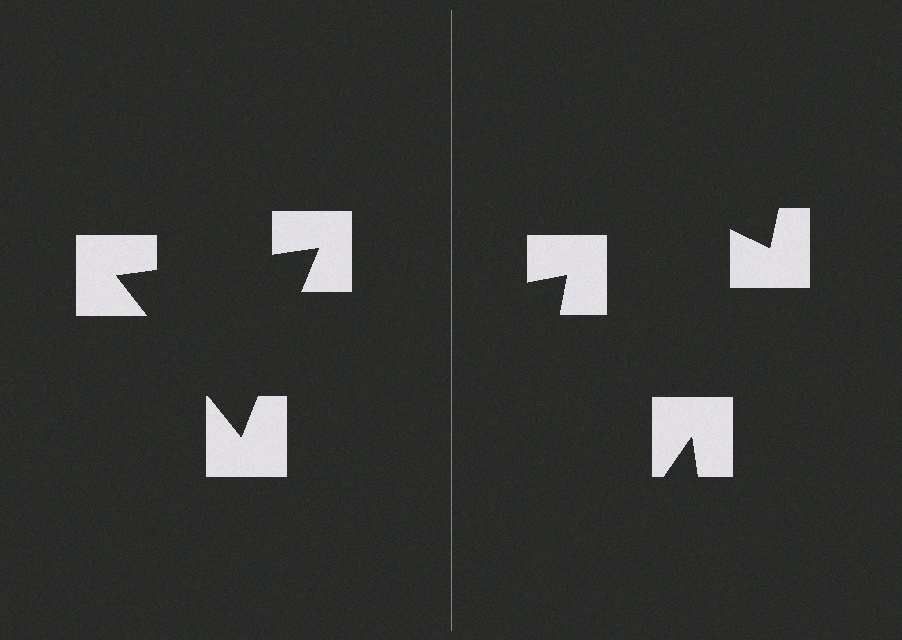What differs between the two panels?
The notched squares are positioned identically on both sides; only the wedge orientations differ. On the left they align to a triangle; on the right they are misaligned.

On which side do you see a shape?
An illusory triangle appears on the left side. On the right side the wedge cuts are rotated, so no coherent shape forms.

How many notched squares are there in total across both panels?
6 — 3 on each side.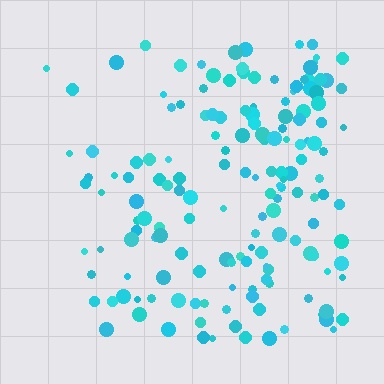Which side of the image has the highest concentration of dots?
The right.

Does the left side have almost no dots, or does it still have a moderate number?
Still a moderate number, just noticeably fewer than the right.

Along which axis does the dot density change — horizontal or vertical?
Horizontal.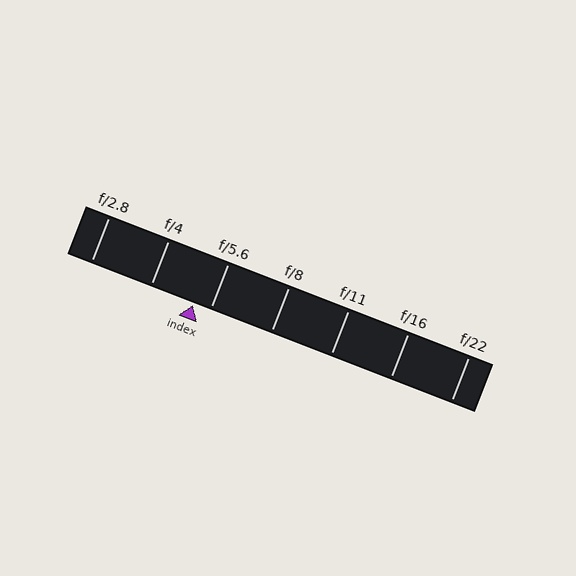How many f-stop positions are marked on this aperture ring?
There are 7 f-stop positions marked.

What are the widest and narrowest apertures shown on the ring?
The widest aperture shown is f/2.8 and the narrowest is f/22.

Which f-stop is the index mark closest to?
The index mark is closest to f/5.6.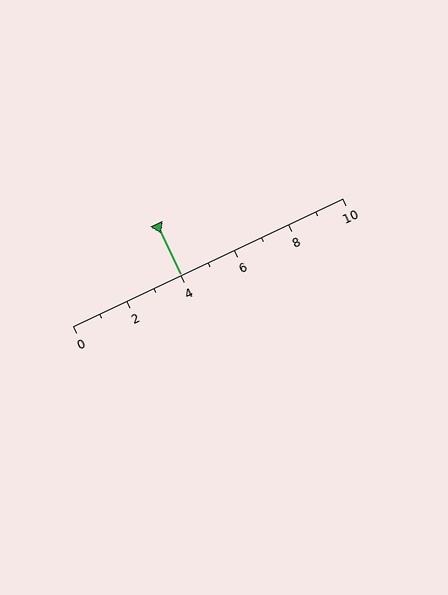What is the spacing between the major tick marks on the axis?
The major ticks are spaced 2 apart.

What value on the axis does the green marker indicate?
The marker indicates approximately 4.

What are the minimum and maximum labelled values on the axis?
The axis runs from 0 to 10.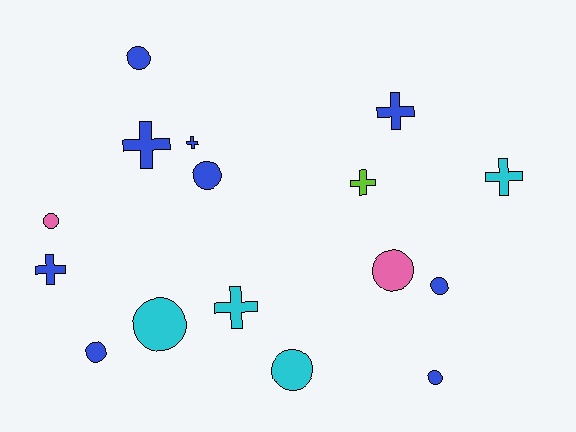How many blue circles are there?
There are 5 blue circles.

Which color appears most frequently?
Blue, with 9 objects.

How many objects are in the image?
There are 16 objects.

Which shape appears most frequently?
Circle, with 9 objects.